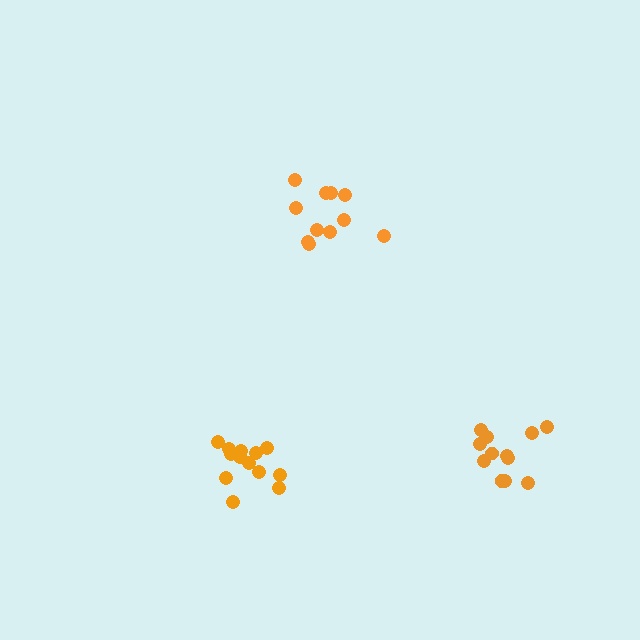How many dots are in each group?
Group 1: 11 dots, Group 2: 13 dots, Group 3: 12 dots (36 total).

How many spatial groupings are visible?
There are 3 spatial groupings.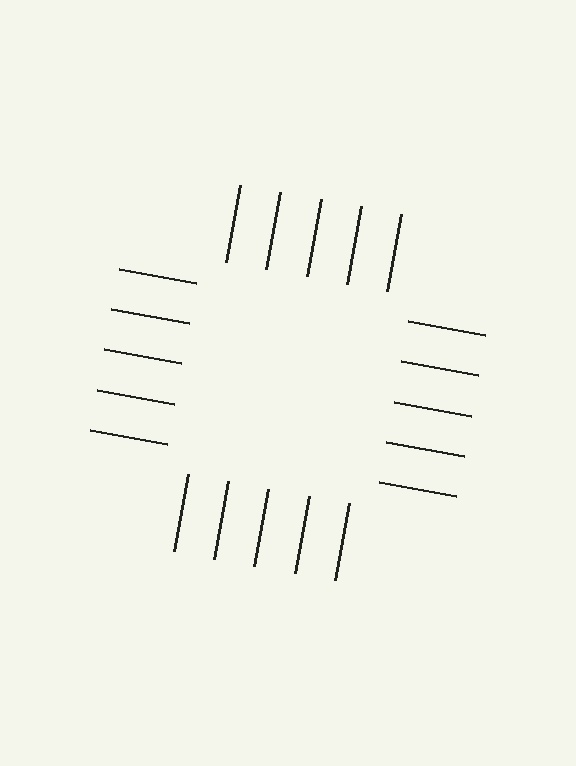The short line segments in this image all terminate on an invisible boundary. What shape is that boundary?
An illusory square — the line segments terminate on its edges but no continuous stroke is drawn.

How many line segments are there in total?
20 — 5 along each of the 4 edges.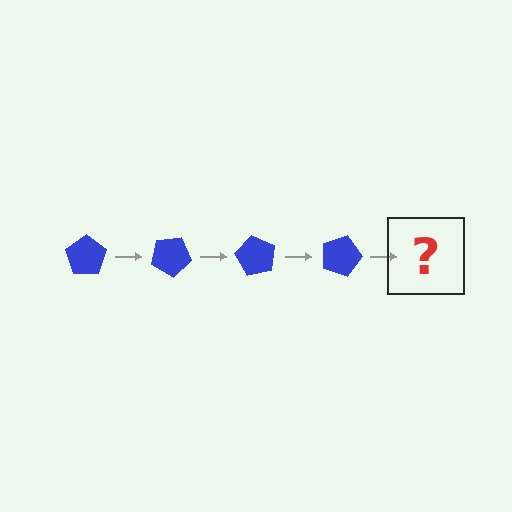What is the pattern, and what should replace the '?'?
The pattern is that the pentagon rotates 30 degrees each step. The '?' should be a blue pentagon rotated 120 degrees.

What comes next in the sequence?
The next element should be a blue pentagon rotated 120 degrees.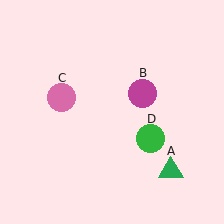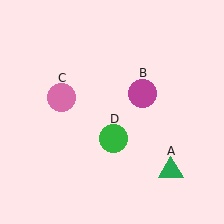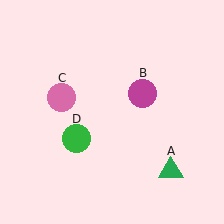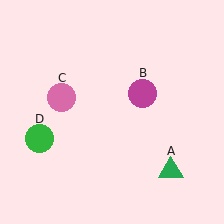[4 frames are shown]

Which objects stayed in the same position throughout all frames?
Green triangle (object A) and magenta circle (object B) and pink circle (object C) remained stationary.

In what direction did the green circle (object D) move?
The green circle (object D) moved left.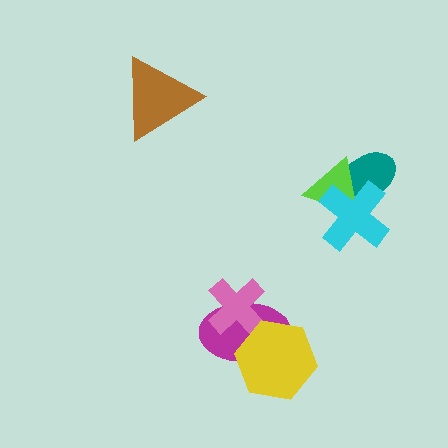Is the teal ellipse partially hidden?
Yes, it is partially covered by another shape.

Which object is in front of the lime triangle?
The cyan cross is in front of the lime triangle.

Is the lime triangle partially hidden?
Yes, it is partially covered by another shape.